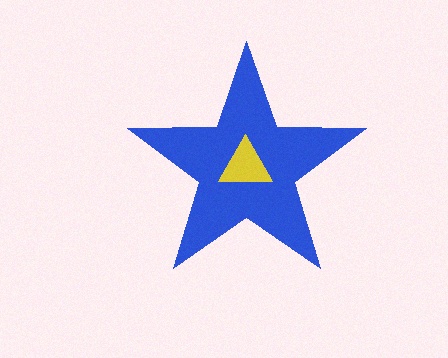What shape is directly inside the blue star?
The yellow triangle.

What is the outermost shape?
The blue star.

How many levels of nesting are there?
2.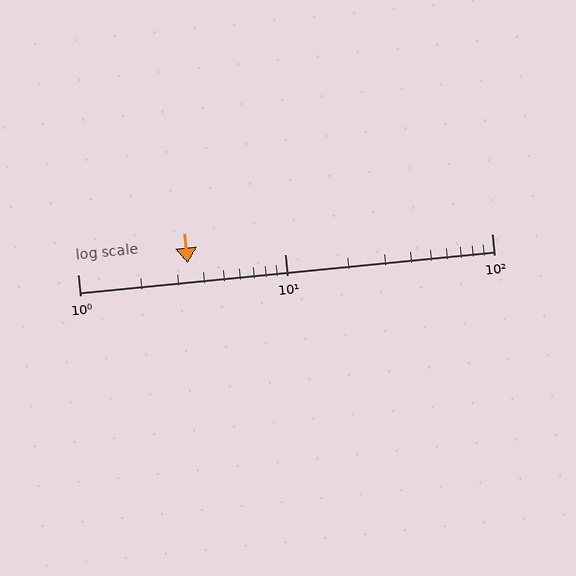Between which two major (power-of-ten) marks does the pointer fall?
The pointer is between 1 and 10.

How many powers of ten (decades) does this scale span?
The scale spans 2 decades, from 1 to 100.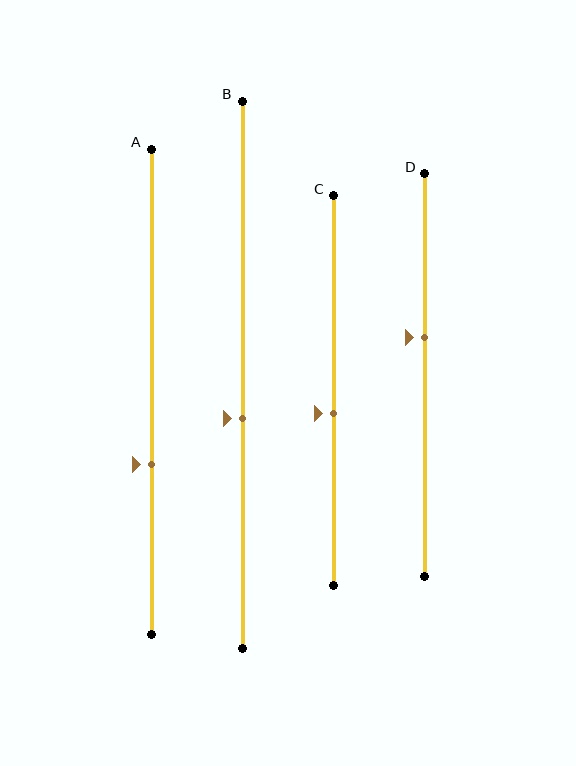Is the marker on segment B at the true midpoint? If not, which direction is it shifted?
No, the marker on segment B is shifted downward by about 8% of the segment length.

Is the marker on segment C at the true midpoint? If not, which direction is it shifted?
No, the marker on segment C is shifted downward by about 6% of the segment length.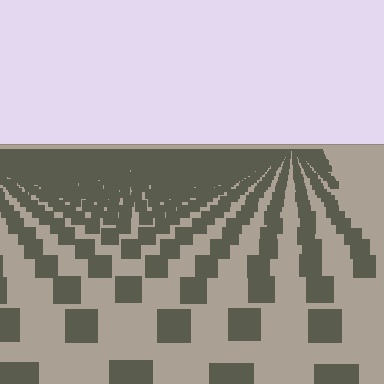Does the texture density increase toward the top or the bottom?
Density increases toward the top.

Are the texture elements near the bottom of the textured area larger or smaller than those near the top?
Larger. Near the bottom, elements are closer to the viewer and appear at a bigger on-screen size.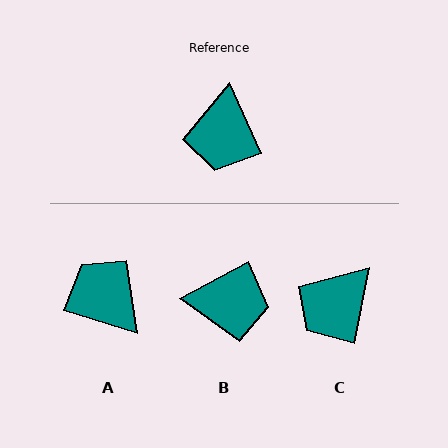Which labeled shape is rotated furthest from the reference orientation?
A, about 132 degrees away.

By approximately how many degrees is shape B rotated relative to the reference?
Approximately 94 degrees counter-clockwise.